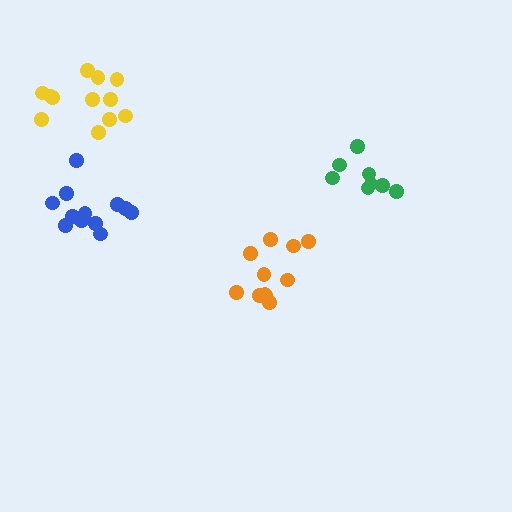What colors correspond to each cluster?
The clusters are colored: yellow, blue, orange, green.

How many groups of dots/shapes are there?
There are 4 groups.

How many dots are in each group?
Group 1: 12 dots, Group 2: 12 dots, Group 3: 11 dots, Group 4: 8 dots (43 total).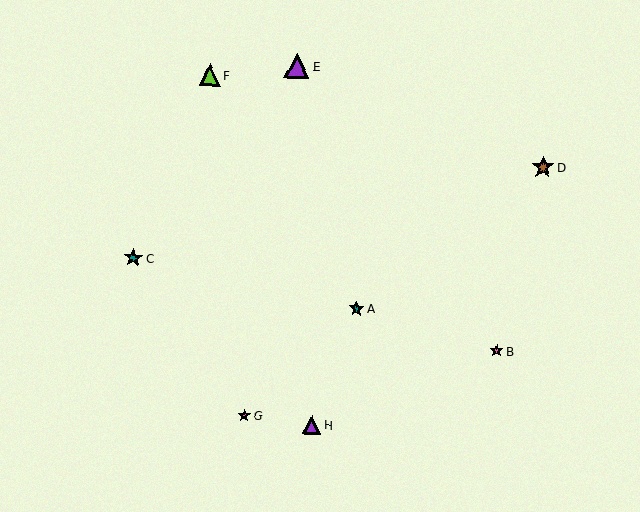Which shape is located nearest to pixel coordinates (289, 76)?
The purple triangle (labeled E) at (297, 66) is nearest to that location.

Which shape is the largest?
The purple triangle (labeled E) is the largest.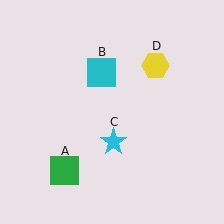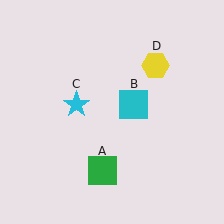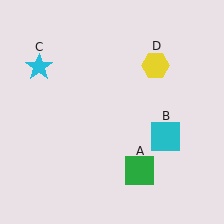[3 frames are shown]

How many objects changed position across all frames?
3 objects changed position: green square (object A), cyan square (object B), cyan star (object C).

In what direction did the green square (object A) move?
The green square (object A) moved right.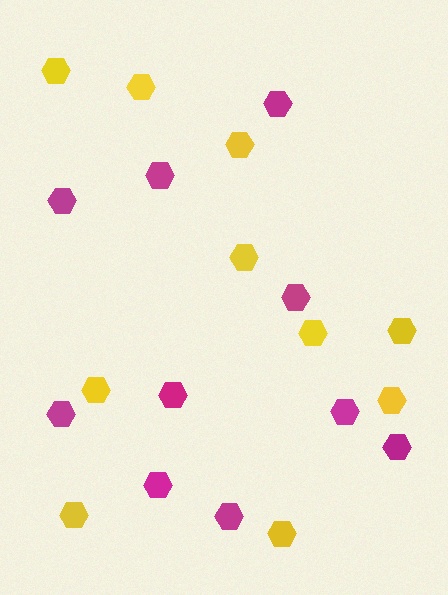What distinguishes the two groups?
There are 2 groups: one group of yellow hexagons (10) and one group of magenta hexagons (10).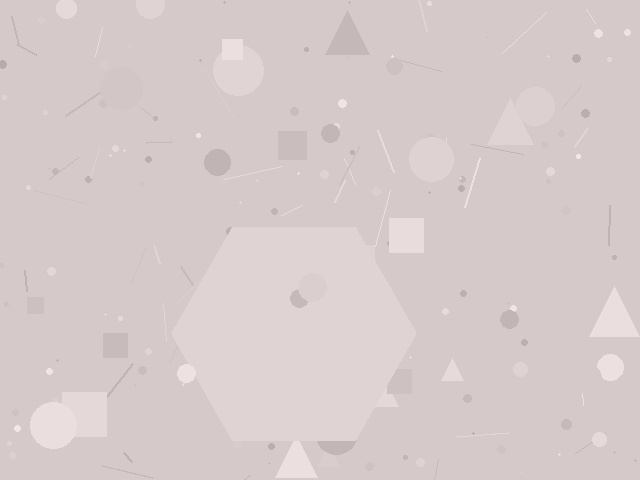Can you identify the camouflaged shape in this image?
The camouflaged shape is a hexagon.